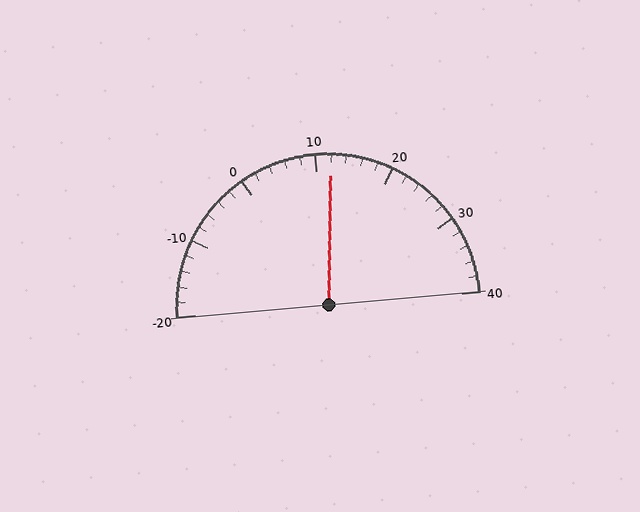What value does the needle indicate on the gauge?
The needle indicates approximately 12.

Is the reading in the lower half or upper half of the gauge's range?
The reading is in the upper half of the range (-20 to 40).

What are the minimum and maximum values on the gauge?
The gauge ranges from -20 to 40.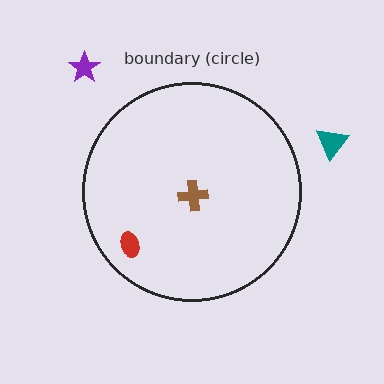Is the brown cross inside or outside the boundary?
Inside.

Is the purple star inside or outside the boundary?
Outside.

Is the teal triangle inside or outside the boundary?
Outside.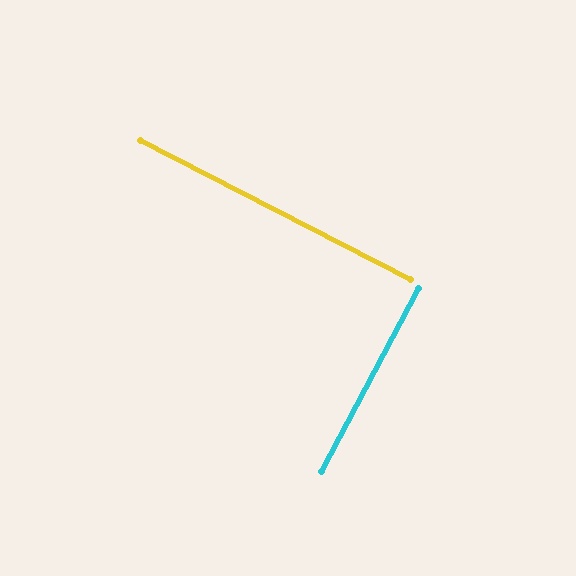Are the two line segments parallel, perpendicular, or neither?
Perpendicular — they meet at approximately 89°.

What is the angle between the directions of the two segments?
Approximately 89 degrees.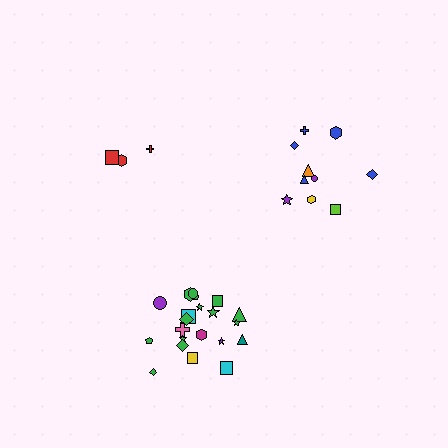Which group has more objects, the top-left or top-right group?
The top-right group.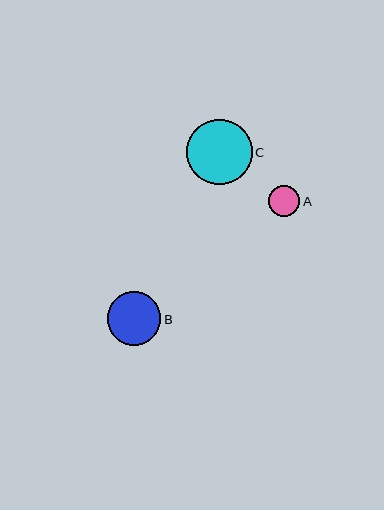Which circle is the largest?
Circle C is the largest with a size of approximately 66 pixels.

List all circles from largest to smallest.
From largest to smallest: C, B, A.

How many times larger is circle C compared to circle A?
Circle C is approximately 2.1 times the size of circle A.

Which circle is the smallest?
Circle A is the smallest with a size of approximately 31 pixels.